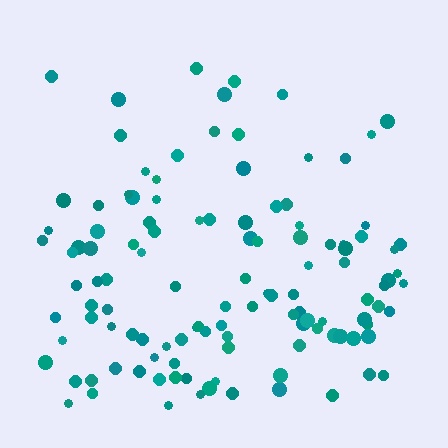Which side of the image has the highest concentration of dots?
The bottom.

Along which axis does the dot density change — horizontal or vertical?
Vertical.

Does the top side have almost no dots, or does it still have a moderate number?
Still a moderate number, just noticeably fewer than the bottom.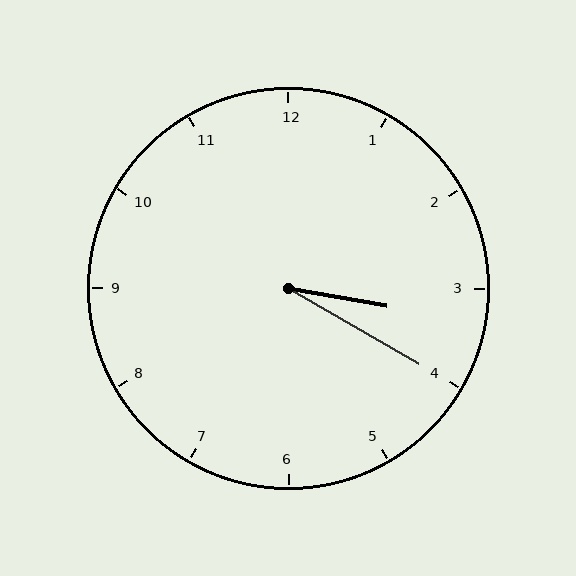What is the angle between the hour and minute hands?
Approximately 20 degrees.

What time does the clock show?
3:20.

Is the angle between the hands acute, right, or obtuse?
It is acute.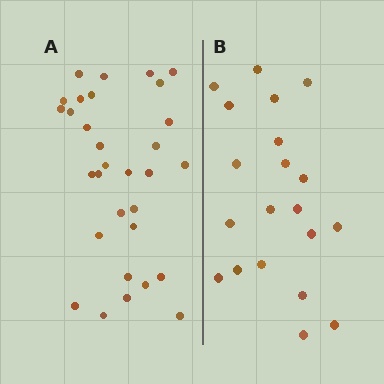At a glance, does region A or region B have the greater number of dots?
Region A (the left region) has more dots.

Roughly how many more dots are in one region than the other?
Region A has roughly 12 or so more dots than region B.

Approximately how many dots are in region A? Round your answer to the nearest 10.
About 30 dots. (The exact count is 31, which rounds to 30.)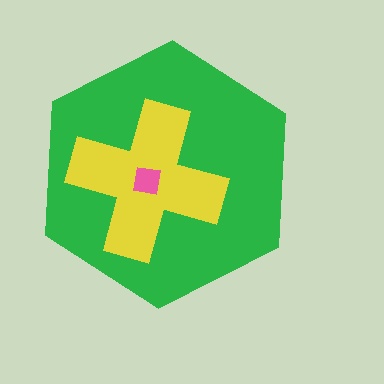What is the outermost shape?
The green hexagon.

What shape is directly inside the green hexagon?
The yellow cross.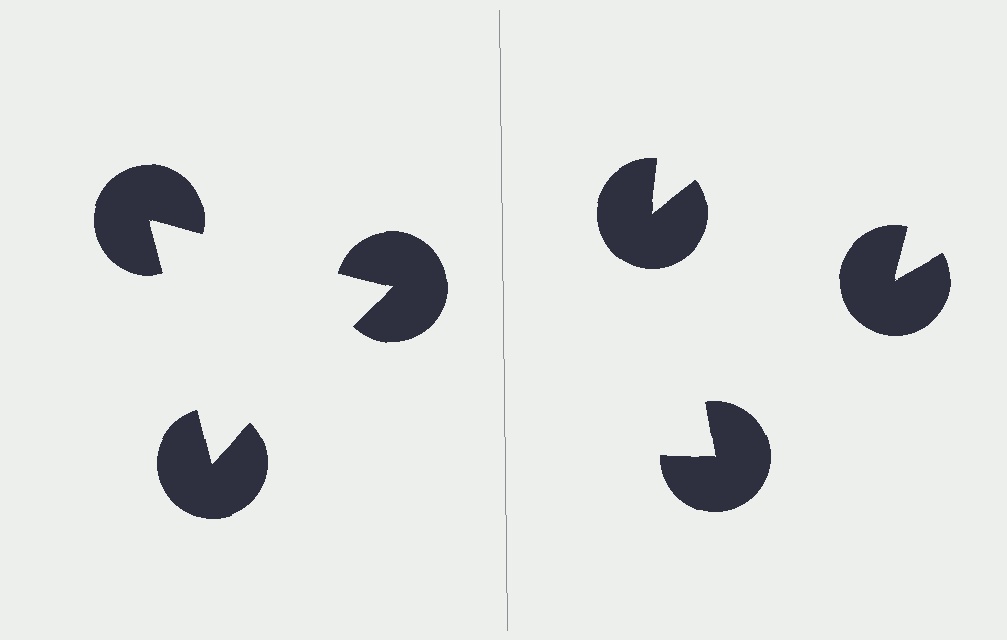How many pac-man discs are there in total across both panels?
6 — 3 on each side.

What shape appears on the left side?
An illusory triangle.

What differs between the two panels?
The pac-man discs are positioned identically on both sides; only the wedge orientations differ. On the left they align to a triangle; on the right they are misaligned.